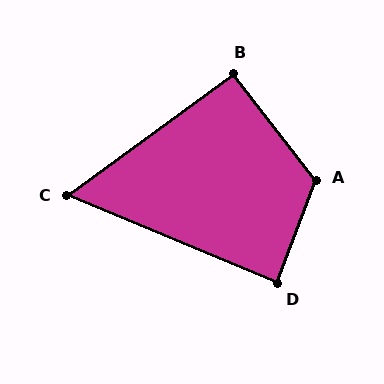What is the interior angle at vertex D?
Approximately 88 degrees (approximately right).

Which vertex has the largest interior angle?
A, at approximately 121 degrees.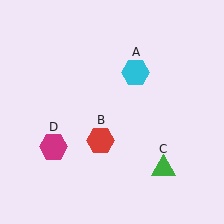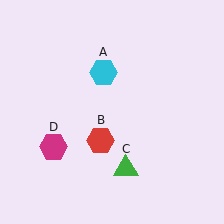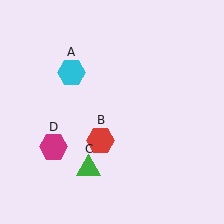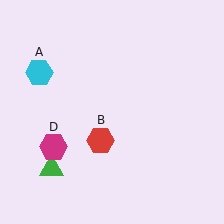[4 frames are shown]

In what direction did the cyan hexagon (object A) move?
The cyan hexagon (object A) moved left.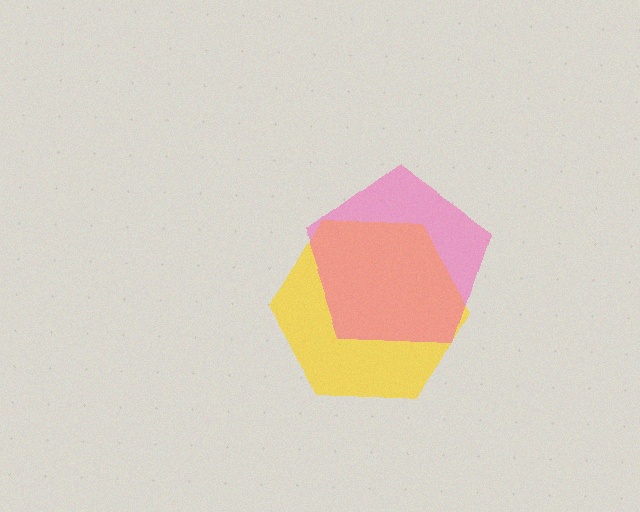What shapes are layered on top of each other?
The layered shapes are: a yellow hexagon, a pink pentagon.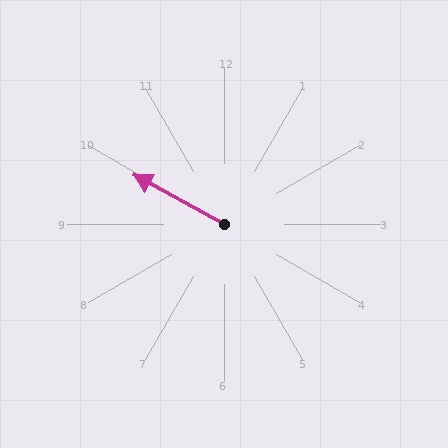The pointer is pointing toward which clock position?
Roughly 10 o'clock.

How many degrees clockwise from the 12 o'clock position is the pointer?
Approximately 298 degrees.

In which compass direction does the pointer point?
Northwest.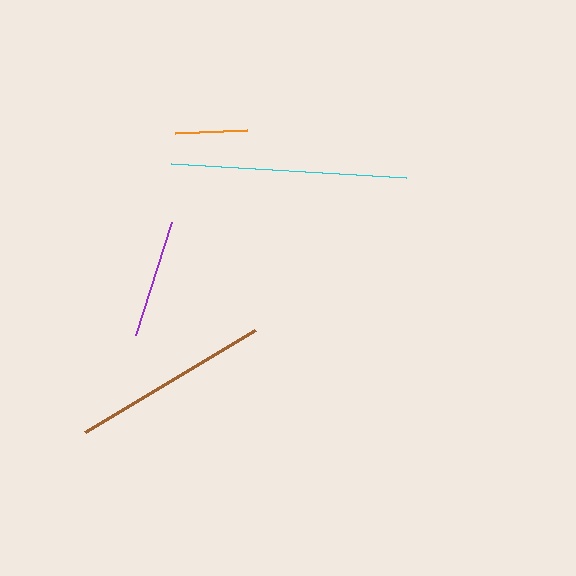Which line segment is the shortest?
The orange line is the shortest at approximately 72 pixels.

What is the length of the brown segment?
The brown segment is approximately 198 pixels long.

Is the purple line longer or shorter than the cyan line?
The cyan line is longer than the purple line.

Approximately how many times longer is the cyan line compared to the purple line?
The cyan line is approximately 2.0 times the length of the purple line.